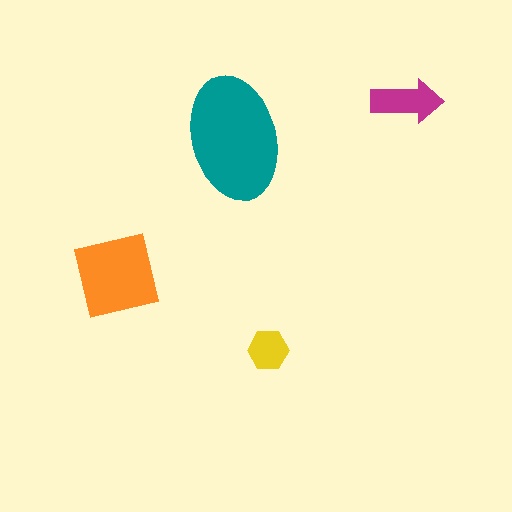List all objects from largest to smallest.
The teal ellipse, the orange square, the magenta arrow, the yellow hexagon.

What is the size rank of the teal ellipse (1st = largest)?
1st.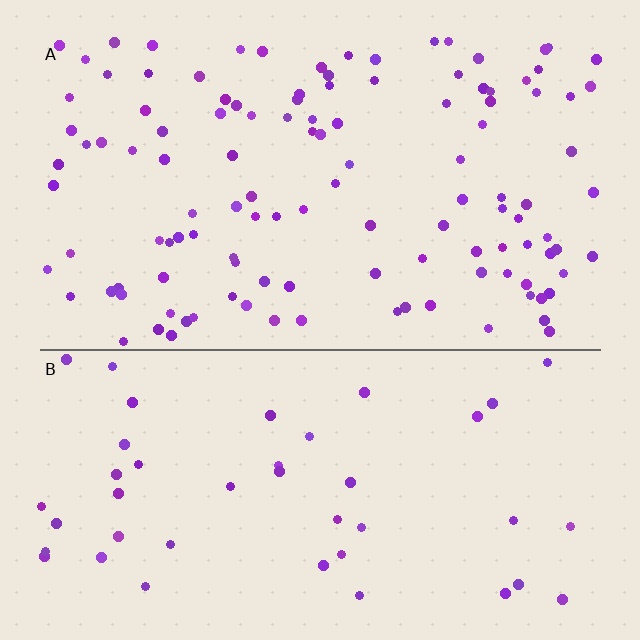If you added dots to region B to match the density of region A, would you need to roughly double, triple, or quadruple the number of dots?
Approximately triple.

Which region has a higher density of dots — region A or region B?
A (the top).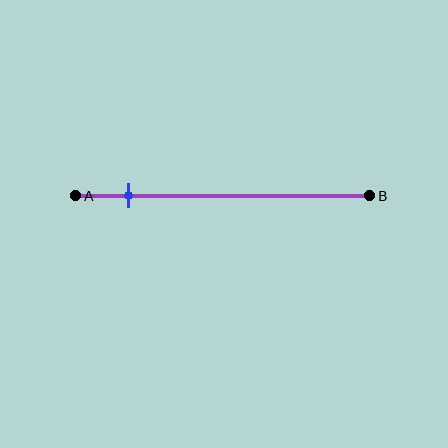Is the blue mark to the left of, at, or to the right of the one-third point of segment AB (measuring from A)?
The blue mark is to the left of the one-third point of segment AB.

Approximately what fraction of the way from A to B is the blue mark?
The blue mark is approximately 20% of the way from A to B.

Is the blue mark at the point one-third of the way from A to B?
No, the mark is at about 20% from A, not at the 33% one-third point.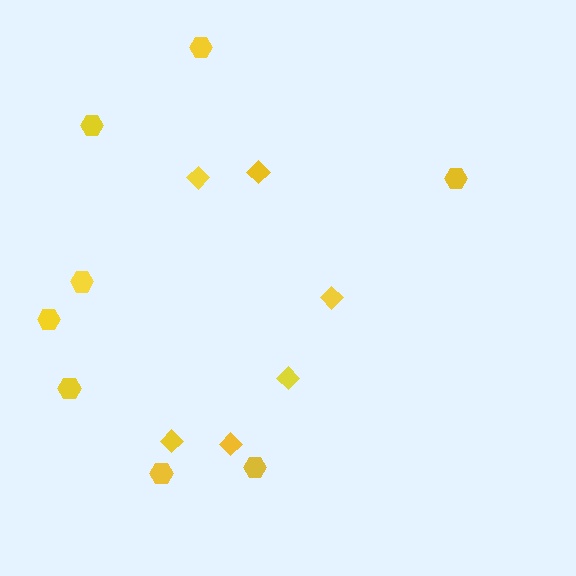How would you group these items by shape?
There are 2 groups: one group of hexagons (8) and one group of diamonds (6).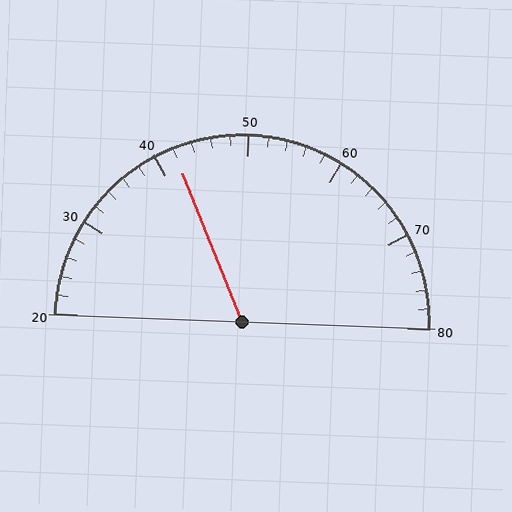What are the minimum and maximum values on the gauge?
The gauge ranges from 20 to 80.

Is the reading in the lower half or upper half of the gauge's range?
The reading is in the lower half of the range (20 to 80).